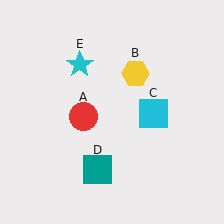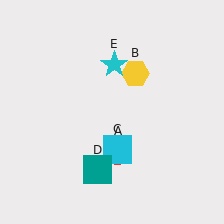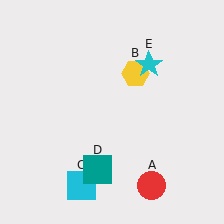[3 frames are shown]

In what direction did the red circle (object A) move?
The red circle (object A) moved down and to the right.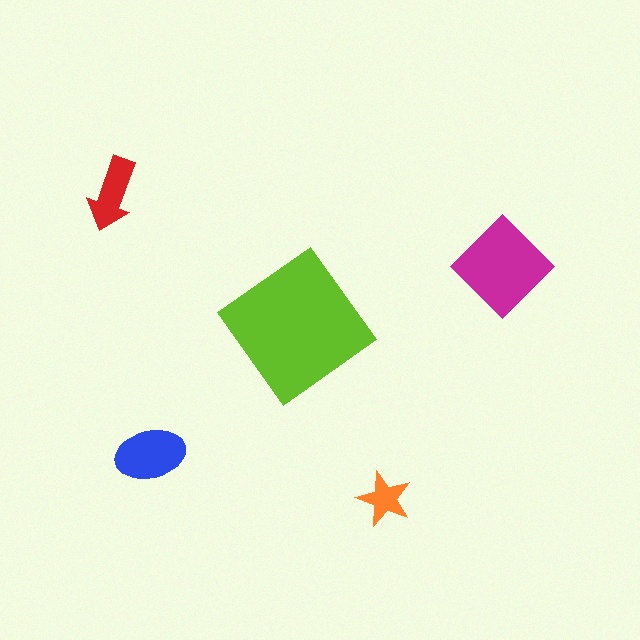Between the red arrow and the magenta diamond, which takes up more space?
The magenta diamond.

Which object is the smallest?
The orange star.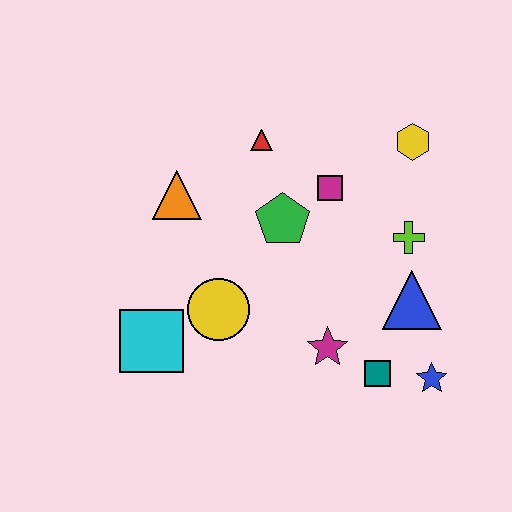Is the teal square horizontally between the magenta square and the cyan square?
No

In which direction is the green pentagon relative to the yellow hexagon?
The green pentagon is to the left of the yellow hexagon.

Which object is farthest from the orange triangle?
The blue star is farthest from the orange triangle.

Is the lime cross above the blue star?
Yes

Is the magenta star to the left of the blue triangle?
Yes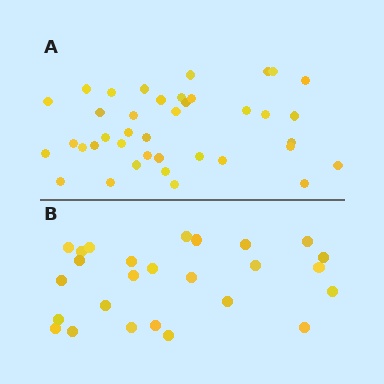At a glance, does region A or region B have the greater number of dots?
Region A (the top region) has more dots.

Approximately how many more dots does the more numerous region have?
Region A has approximately 15 more dots than region B.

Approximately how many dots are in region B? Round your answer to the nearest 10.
About 30 dots. (The exact count is 26, which rounds to 30.)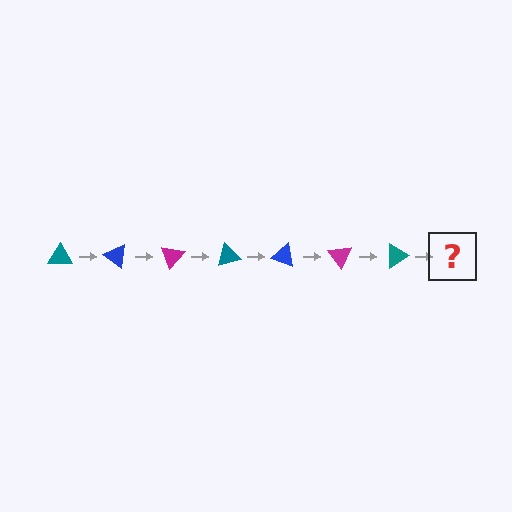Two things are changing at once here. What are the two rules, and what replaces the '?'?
The two rules are that it rotates 35 degrees each step and the color cycles through teal, blue, and magenta. The '?' should be a blue triangle, rotated 245 degrees from the start.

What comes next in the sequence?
The next element should be a blue triangle, rotated 245 degrees from the start.